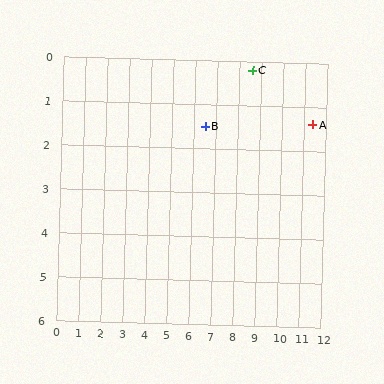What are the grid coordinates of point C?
Point C is at approximately (8.6, 0.2).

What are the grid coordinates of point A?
Point A is at approximately (11.4, 1.4).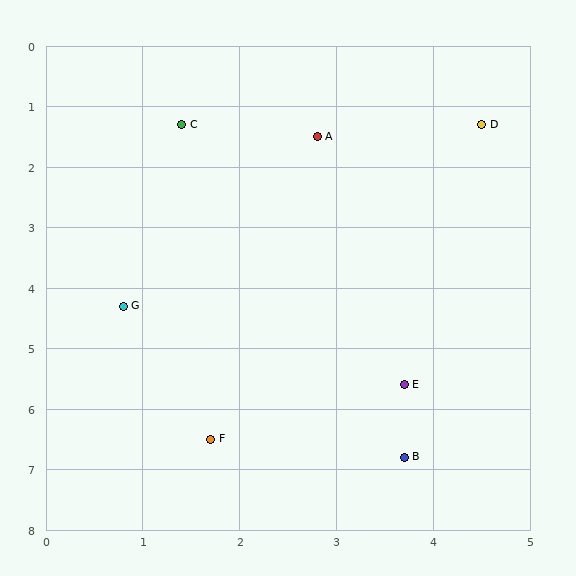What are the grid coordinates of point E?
Point E is at approximately (3.7, 5.6).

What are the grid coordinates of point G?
Point G is at approximately (0.8, 4.3).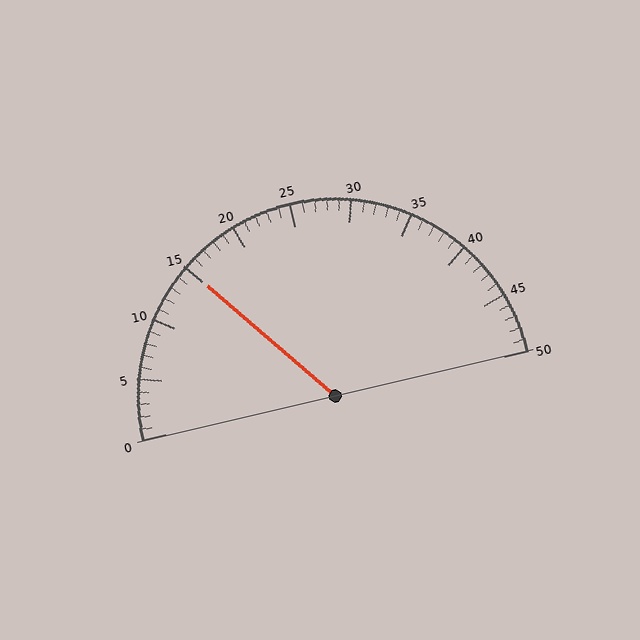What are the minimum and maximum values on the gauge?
The gauge ranges from 0 to 50.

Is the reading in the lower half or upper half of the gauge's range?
The reading is in the lower half of the range (0 to 50).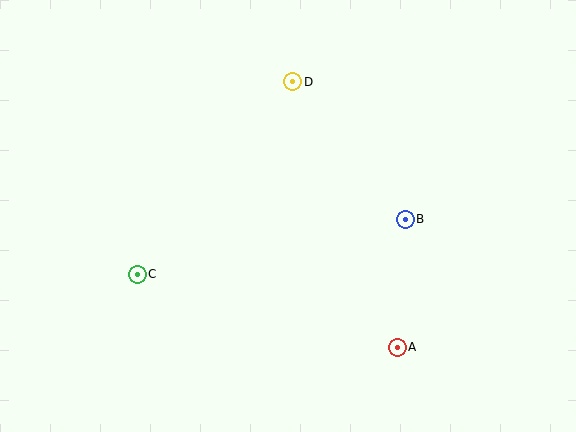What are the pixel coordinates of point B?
Point B is at (405, 219).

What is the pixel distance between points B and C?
The distance between B and C is 274 pixels.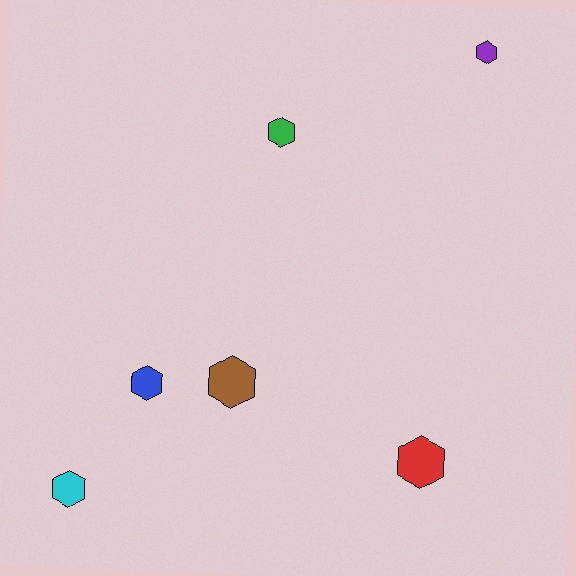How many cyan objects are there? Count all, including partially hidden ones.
There is 1 cyan object.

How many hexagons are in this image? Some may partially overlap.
There are 6 hexagons.